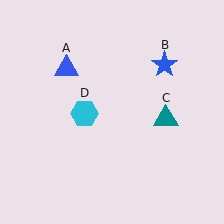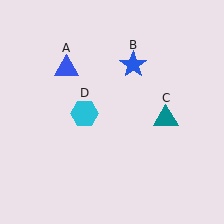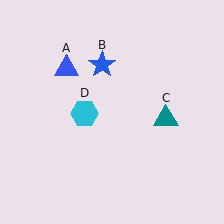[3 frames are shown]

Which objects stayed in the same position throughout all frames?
Blue triangle (object A) and teal triangle (object C) and cyan hexagon (object D) remained stationary.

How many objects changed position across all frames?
1 object changed position: blue star (object B).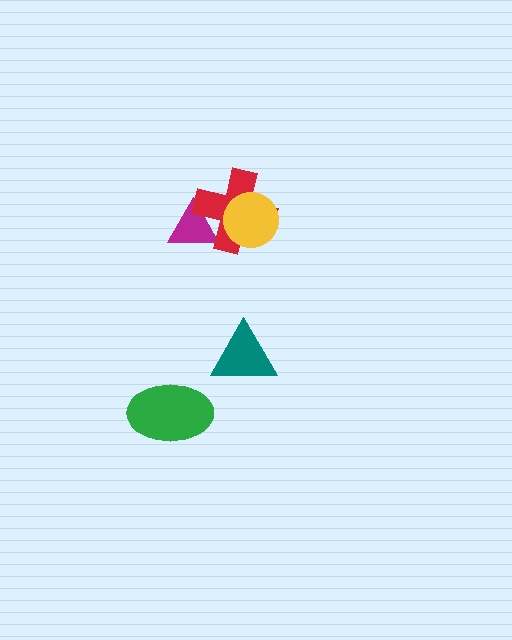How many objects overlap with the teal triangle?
0 objects overlap with the teal triangle.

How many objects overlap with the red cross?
2 objects overlap with the red cross.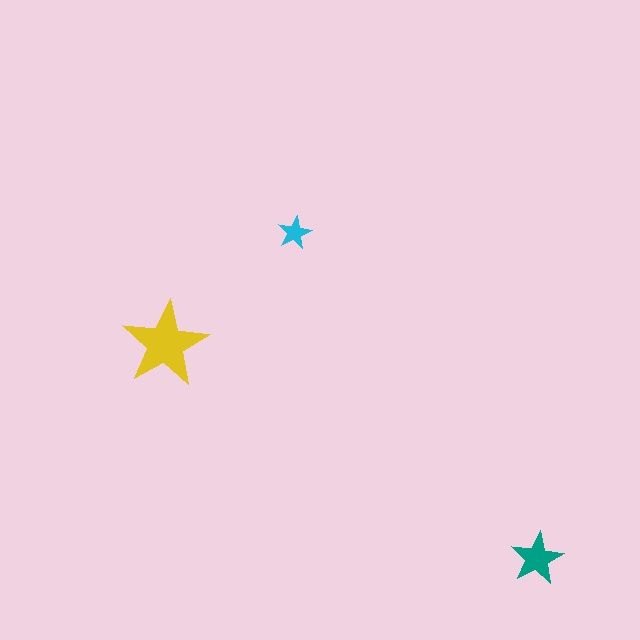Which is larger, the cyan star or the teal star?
The teal one.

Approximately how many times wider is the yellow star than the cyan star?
About 2.5 times wider.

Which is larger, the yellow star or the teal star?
The yellow one.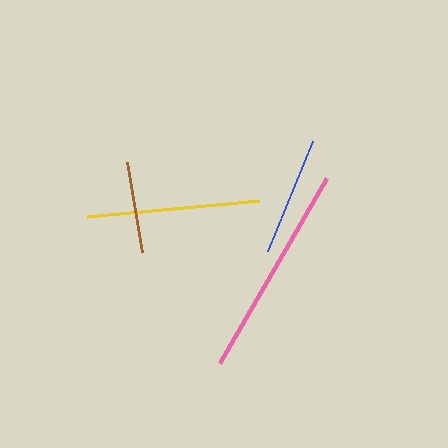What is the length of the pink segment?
The pink segment is approximately 214 pixels long.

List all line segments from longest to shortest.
From longest to shortest: pink, yellow, blue, brown.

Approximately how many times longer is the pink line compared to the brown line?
The pink line is approximately 2.4 times the length of the brown line.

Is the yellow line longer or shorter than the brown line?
The yellow line is longer than the brown line.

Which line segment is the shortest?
The brown line is the shortest at approximately 91 pixels.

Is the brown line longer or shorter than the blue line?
The blue line is longer than the brown line.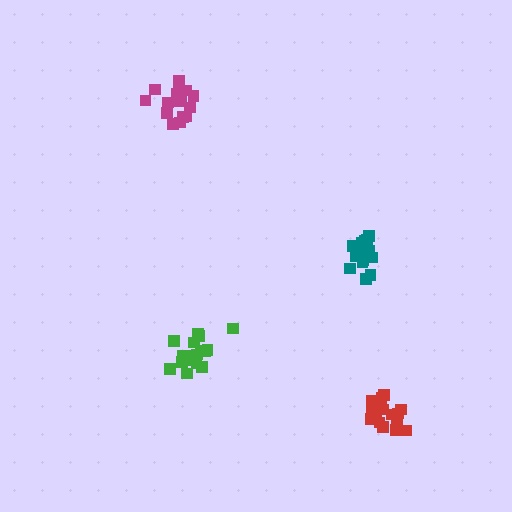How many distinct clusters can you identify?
There are 4 distinct clusters.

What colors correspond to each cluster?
The clusters are colored: teal, red, magenta, green.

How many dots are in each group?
Group 1: 16 dots, Group 2: 16 dots, Group 3: 17 dots, Group 4: 17 dots (66 total).